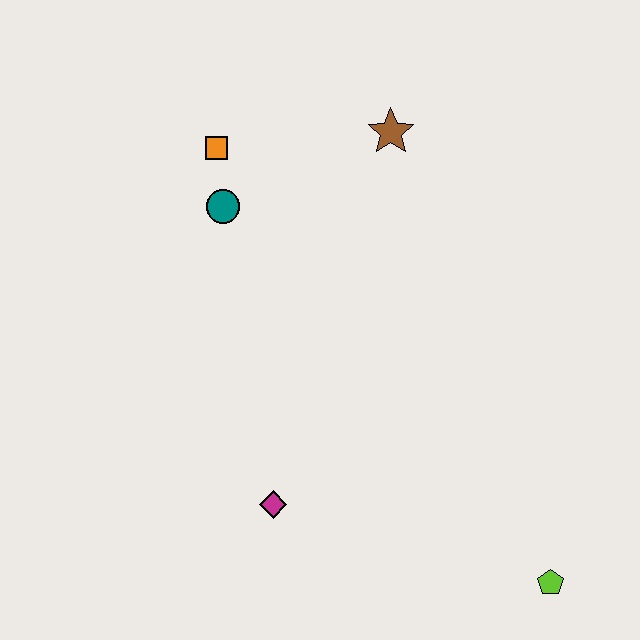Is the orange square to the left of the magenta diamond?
Yes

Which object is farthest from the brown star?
The lime pentagon is farthest from the brown star.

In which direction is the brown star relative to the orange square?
The brown star is to the right of the orange square.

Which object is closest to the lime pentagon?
The magenta diamond is closest to the lime pentagon.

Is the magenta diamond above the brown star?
No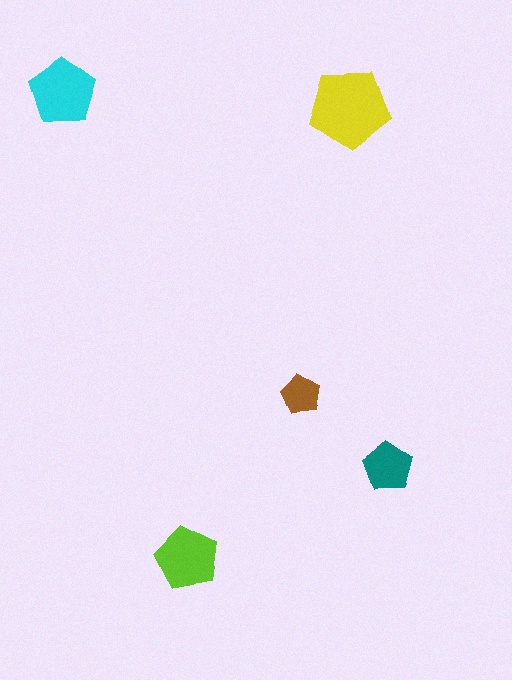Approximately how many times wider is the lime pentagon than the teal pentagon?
About 1.5 times wider.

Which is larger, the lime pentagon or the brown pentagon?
The lime one.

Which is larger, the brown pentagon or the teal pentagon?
The teal one.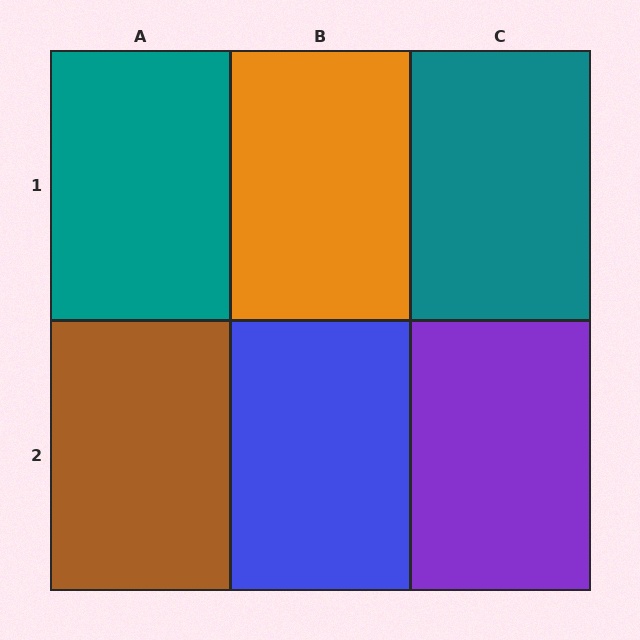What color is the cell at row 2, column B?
Blue.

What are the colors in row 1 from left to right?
Teal, orange, teal.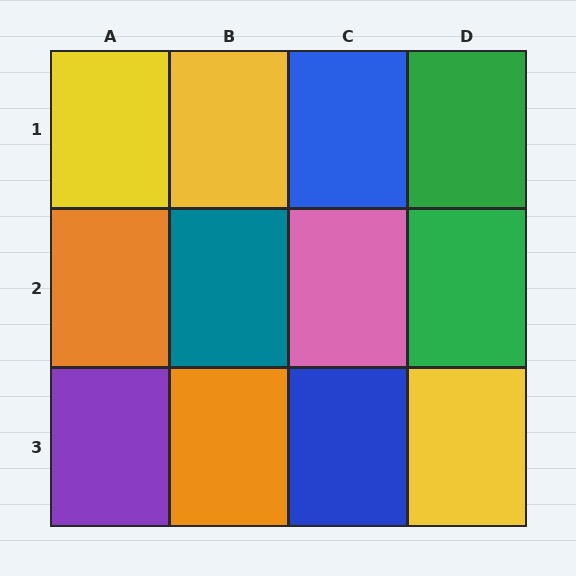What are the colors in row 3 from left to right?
Purple, orange, blue, yellow.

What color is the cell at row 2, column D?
Green.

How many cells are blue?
2 cells are blue.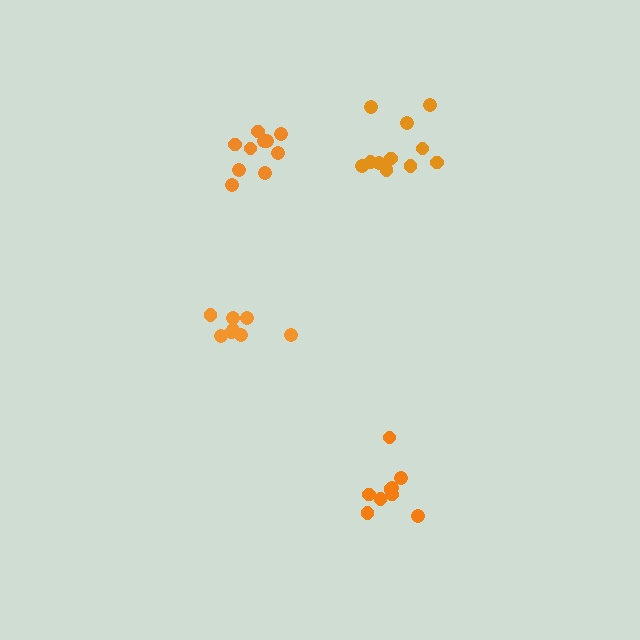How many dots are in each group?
Group 1: 12 dots, Group 2: 8 dots, Group 3: 11 dots, Group 4: 9 dots (40 total).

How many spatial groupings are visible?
There are 4 spatial groupings.